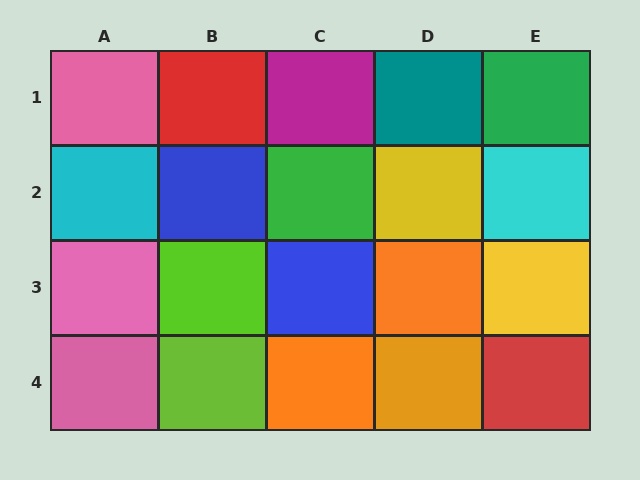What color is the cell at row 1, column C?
Magenta.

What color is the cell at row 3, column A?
Pink.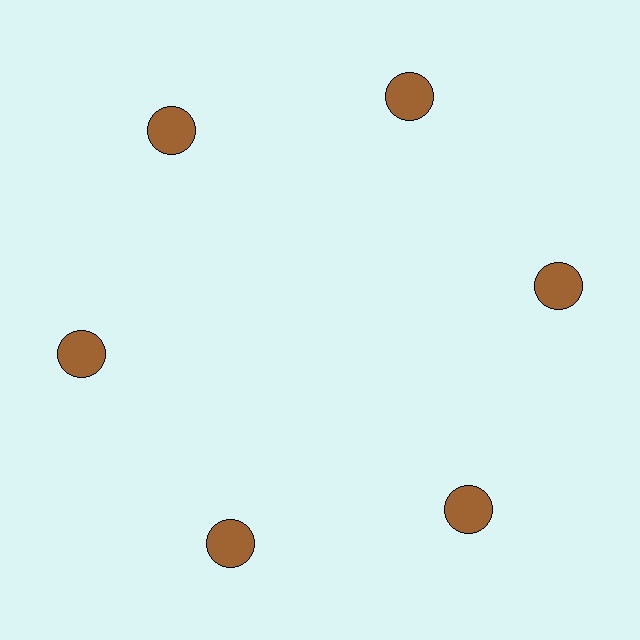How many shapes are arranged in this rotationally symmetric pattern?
There are 6 shapes, arranged in 6 groups of 1.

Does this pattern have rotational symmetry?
Yes, this pattern has 6-fold rotational symmetry. It looks the same after rotating 60 degrees around the center.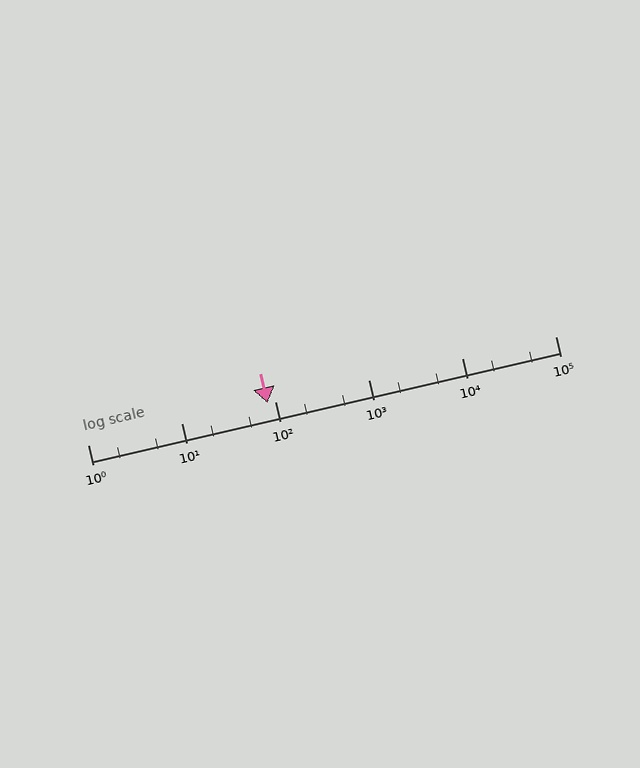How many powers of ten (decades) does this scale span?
The scale spans 5 decades, from 1 to 100000.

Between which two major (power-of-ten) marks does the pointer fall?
The pointer is between 10 and 100.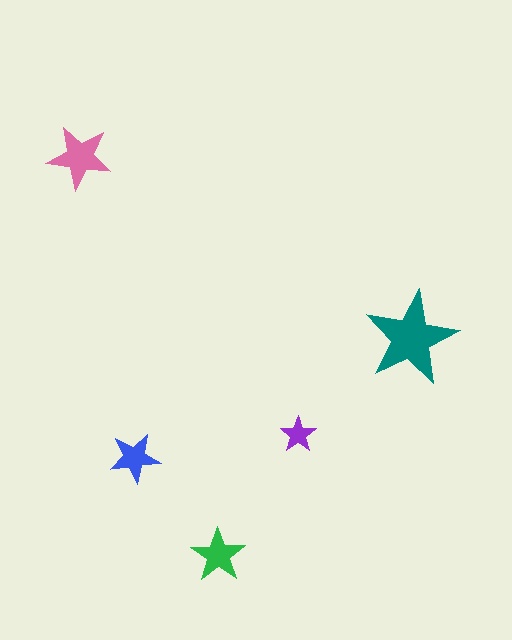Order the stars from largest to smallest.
the teal one, the pink one, the green one, the blue one, the purple one.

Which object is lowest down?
The green star is bottommost.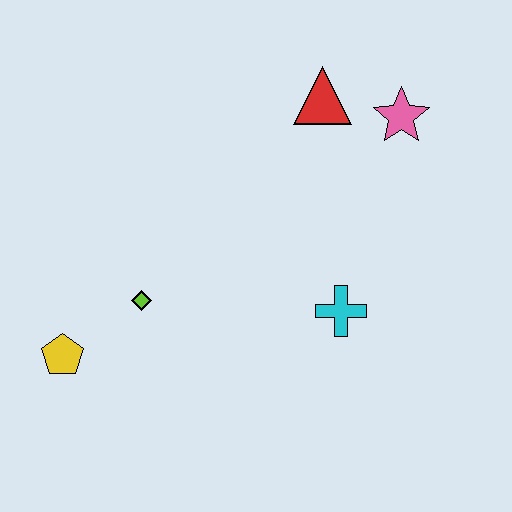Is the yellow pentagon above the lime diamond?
No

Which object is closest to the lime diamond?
The yellow pentagon is closest to the lime diamond.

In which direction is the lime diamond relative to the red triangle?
The lime diamond is below the red triangle.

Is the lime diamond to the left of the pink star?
Yes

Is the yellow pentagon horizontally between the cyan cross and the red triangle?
No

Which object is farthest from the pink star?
The yellow pentagon is farthest from the pink star.